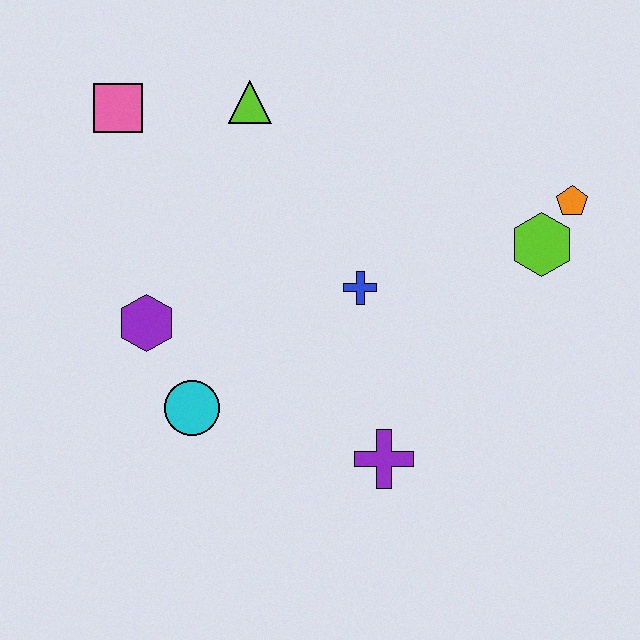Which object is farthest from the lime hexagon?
The pink square is farthest from the lime hexagon.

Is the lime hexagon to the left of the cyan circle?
No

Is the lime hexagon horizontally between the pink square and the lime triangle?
No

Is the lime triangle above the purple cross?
Yes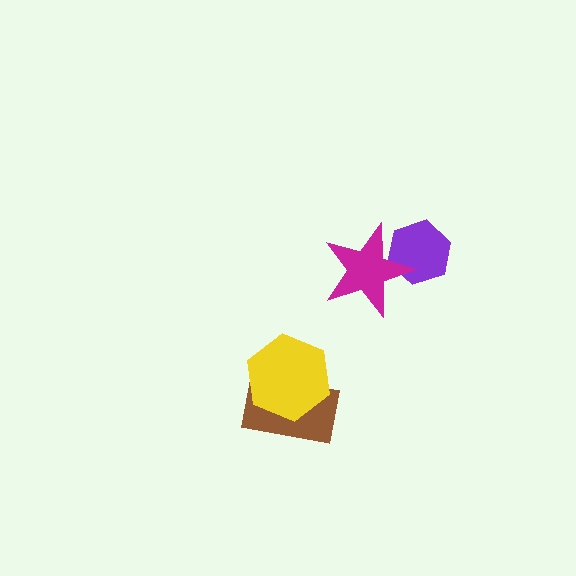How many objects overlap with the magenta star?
1 object overlaps with the magenta star.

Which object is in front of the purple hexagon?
The magenta star is in front of the purple hexagon.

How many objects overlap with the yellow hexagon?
1 object overlaps with the yellow hexagon.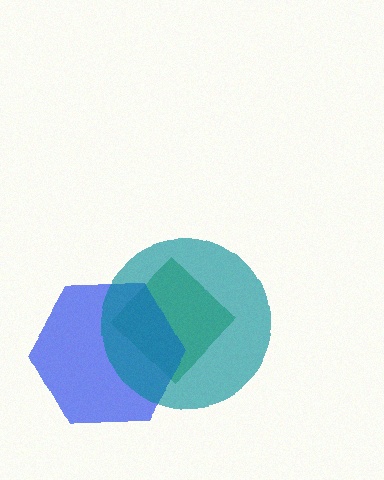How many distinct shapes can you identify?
There are 3 distinct shapes: a green diamond, a blue hexagon, a teal circle.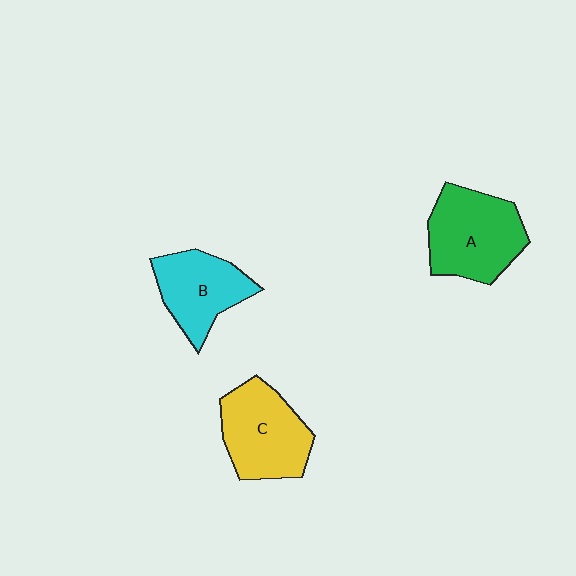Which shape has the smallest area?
Shape B (cyan).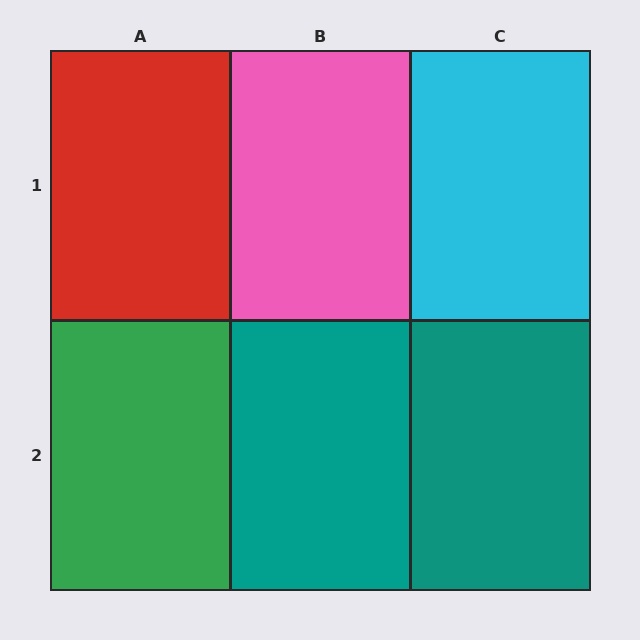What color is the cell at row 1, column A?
Red.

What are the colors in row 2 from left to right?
Green, teal, teal.